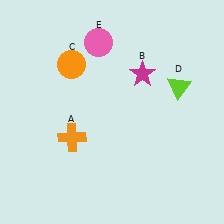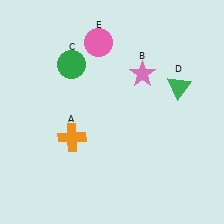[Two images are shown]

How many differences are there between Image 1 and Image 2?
There are 3 differences between the two images.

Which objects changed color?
B changed from magenta to pink. C changed from orange to green. D changed from lime to green.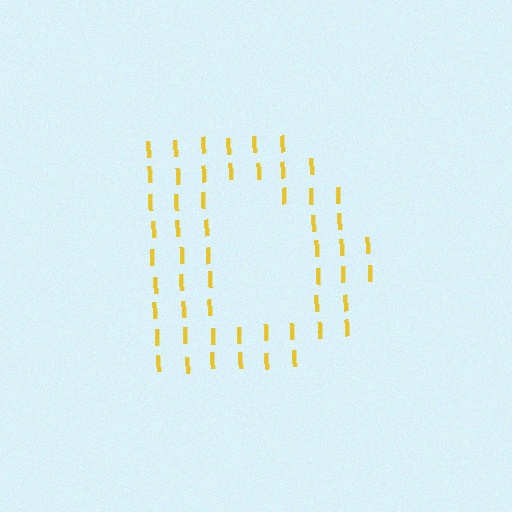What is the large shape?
The large shape is the letter D.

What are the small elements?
The small elements are letter I's.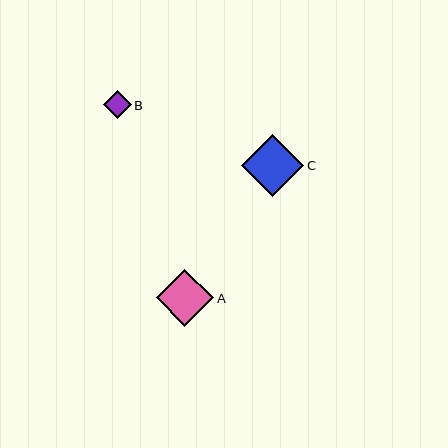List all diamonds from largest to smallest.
From largest to smallest: C, A, B.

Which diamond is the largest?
Diamond C is the largest with a size of approximately 63 pixels.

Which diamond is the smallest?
Diamond B is the smallest with a size of approximately 28 pixels.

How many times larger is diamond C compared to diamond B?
Diamond C is approximately 2.2 times the size of diamond B.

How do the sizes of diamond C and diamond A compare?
Diamond C and diamond A are approximately the same size.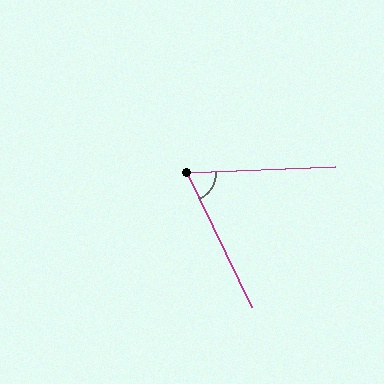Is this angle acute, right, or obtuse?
It is acute.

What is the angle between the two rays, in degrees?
Approximately 67 degrees.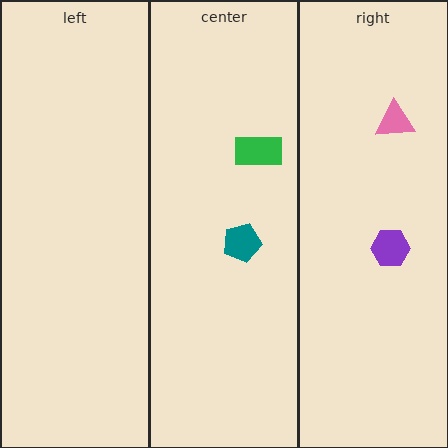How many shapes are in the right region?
2.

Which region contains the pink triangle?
The right region.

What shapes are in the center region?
The green rectangle, the teal pentagon.